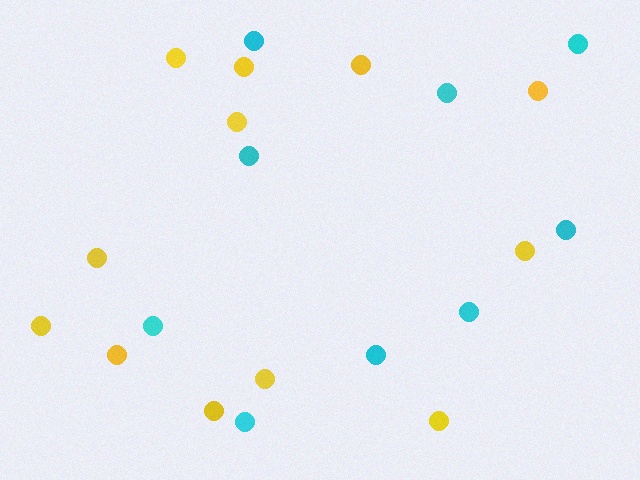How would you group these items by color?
There are 2 groups: one group of cyan circles (9) and one group of yellow circles (12).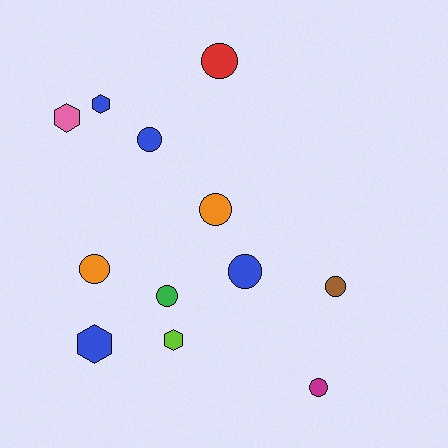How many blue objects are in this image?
There are 4 blue objects.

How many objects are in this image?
There are 12 objects.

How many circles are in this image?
There are 8 circles.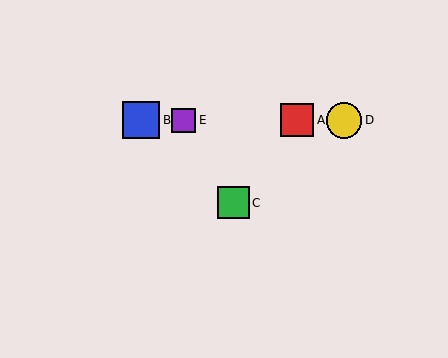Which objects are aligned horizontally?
Objects A, B, D, E are aligned horizontally.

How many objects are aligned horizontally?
4 objects (A, B, D, E) are aligned horizontally.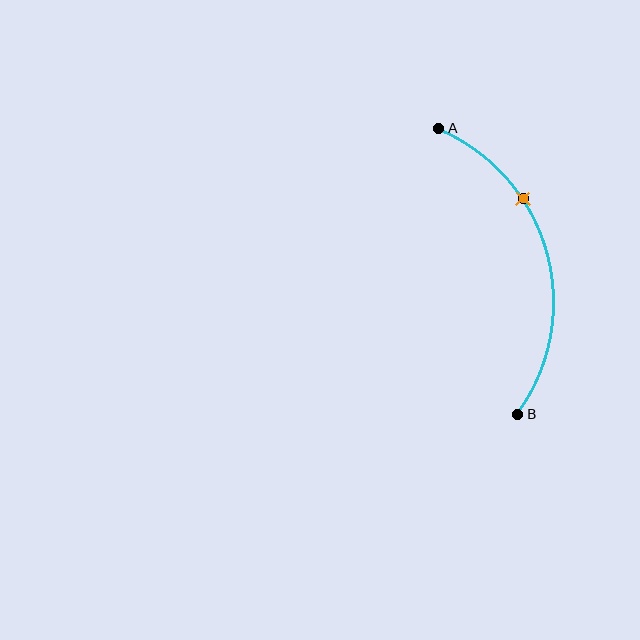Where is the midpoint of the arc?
The arc midpoint is the point on the curve farthest from the straight line joining A and B. It sits to the right of that line.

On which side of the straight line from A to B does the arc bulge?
The arc bulges to the right of the straight line connecting A and B.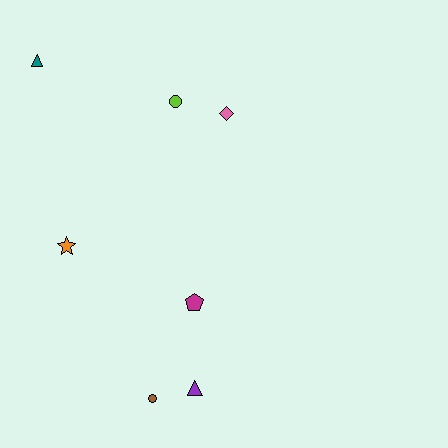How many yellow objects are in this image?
There are no yellow objects.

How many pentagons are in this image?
There is 1 pentagon.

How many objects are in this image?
There are 7 objects.